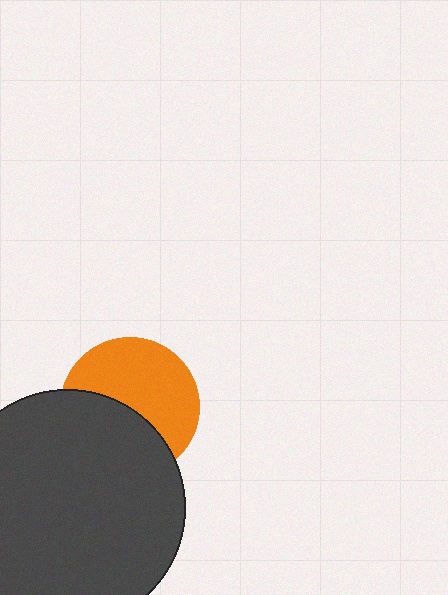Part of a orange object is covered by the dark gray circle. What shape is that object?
It is a circle.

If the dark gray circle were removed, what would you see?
You would see the complete orange circle.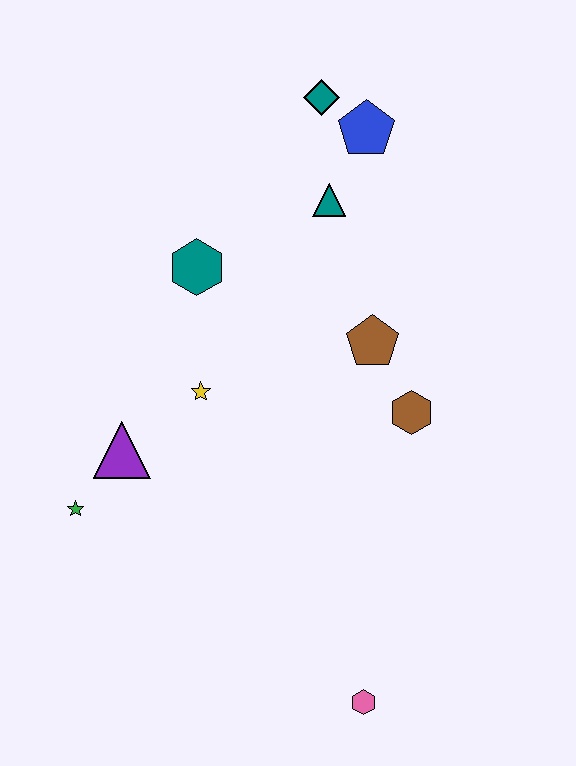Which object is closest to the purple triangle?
The green star is closest to the purple triangle.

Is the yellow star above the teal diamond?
No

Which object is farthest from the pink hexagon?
The teal diamond is farthest from the pink hexagon.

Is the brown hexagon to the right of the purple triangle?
Yes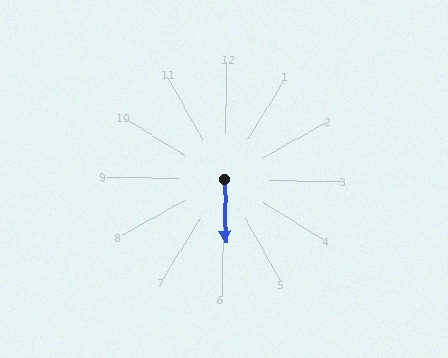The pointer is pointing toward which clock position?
Roughly 6 o'clock.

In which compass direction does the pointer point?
South.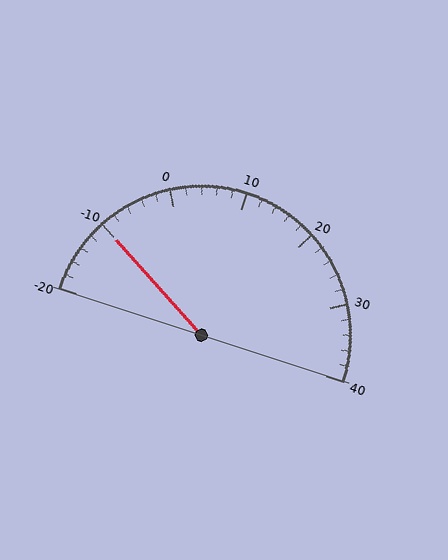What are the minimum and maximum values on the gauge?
The gauge ranges from -20 to 40.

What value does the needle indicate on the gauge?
The needle indicates approximately -10.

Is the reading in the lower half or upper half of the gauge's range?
The reading is in the lower half of the range (-20 to 40).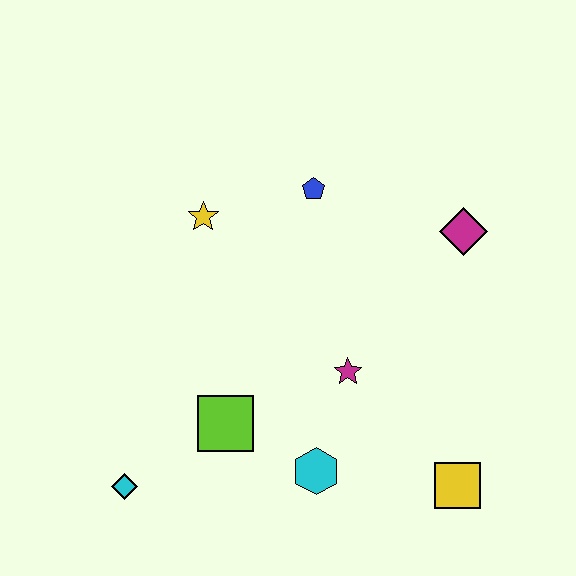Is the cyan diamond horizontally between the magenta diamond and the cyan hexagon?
No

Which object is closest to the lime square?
The cyan hexagon is closest to the lime square.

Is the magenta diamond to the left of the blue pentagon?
No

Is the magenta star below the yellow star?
Yes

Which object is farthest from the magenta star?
The cyan diamond is farthest from the magenta star.